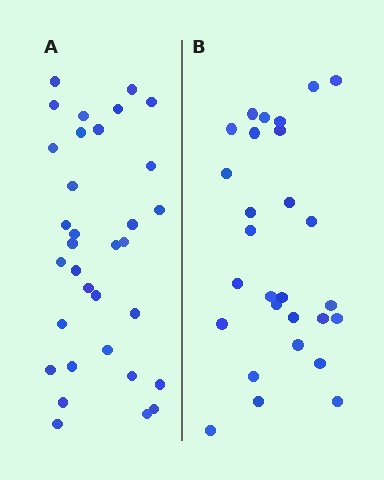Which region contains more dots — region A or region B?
Region A (the left region) has more dots.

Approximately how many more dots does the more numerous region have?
Region A has about 5 more dots than region B.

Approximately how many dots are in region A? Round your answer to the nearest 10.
About 30 dots. (The exact count is 33, which rounds to 30.)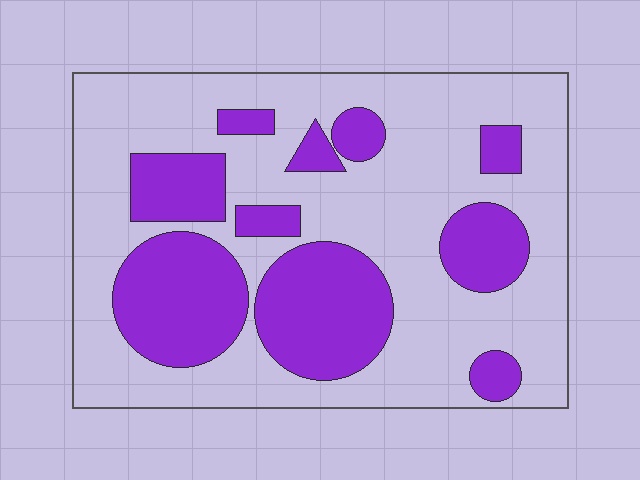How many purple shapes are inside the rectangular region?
10.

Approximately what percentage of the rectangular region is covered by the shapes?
Approximately 35%.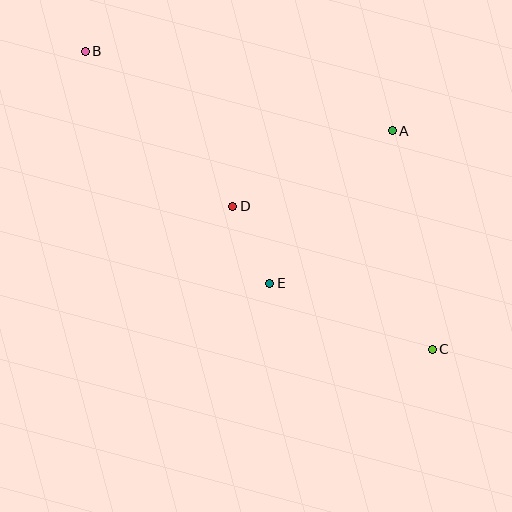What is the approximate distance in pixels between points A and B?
The distance between A and B is approximately 317 pixels.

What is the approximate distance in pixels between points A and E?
The distance between A and E is approximately 195 pixels.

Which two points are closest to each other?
Points D and E are closest to each other.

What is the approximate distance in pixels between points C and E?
The distance between C and E is approximately 175 pixels.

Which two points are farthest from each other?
Points B and C are farthest from each other.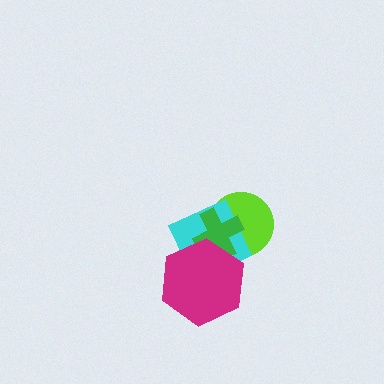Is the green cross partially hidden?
Yes, it is partially covered by another shape.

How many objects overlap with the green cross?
3 objects overlap with the green cross.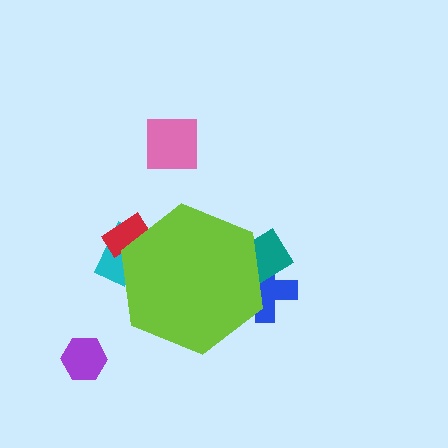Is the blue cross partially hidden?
Yes, the blue cross is partially hidden behind the lime hexagon.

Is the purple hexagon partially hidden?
No, the purple hexagon is fully visible.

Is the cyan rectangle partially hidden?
Yes, the cyan rectangle is partially hidden behind the lime hexagon.